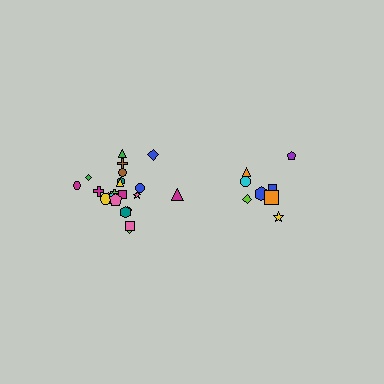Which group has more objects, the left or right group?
The left group.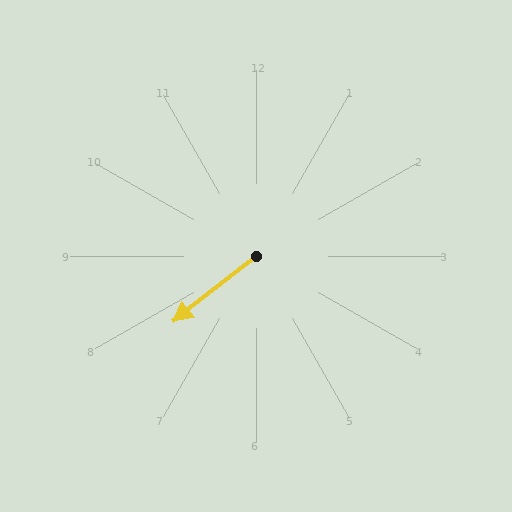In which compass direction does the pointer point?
Southwest.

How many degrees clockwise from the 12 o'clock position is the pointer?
Approximately 232 degrees.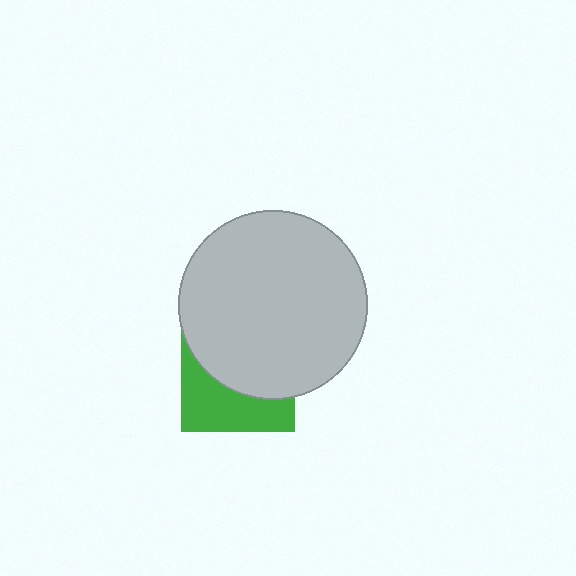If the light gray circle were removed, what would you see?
You would see the complete green square.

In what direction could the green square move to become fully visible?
The green square could move down. That would shift it out from behind the light gray circle entirely.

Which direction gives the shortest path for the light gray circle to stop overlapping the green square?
Moving up gives the shortest separation.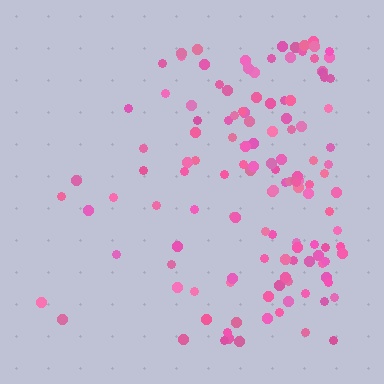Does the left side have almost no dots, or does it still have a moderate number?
Still a moderate number, just noticeably fewer than the right.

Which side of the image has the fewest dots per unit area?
The left.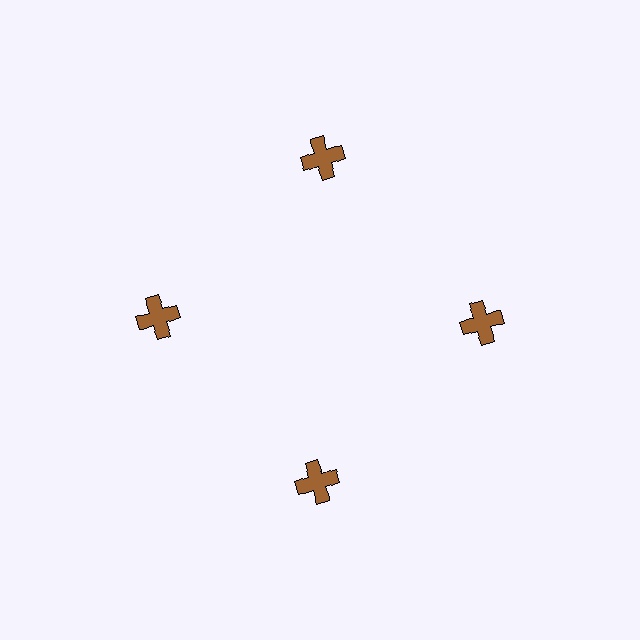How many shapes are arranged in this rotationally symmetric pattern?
There are 4 shapes, arranged in 4 groups of 1.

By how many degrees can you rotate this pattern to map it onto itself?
The pattern maps onto itself every 90 degrees of rotation.